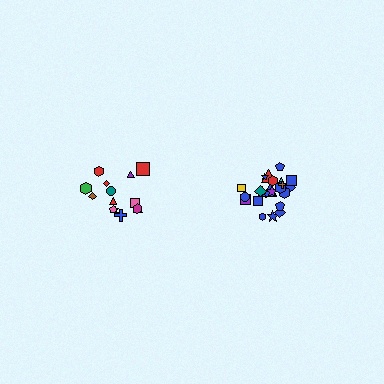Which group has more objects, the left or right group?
The right group.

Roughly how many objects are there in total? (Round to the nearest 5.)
Roughly 35 objects in total.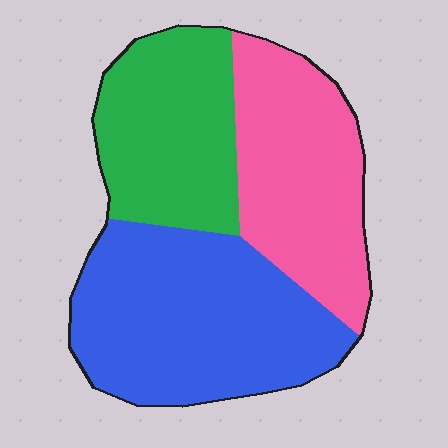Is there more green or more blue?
Blue.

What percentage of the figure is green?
Green takes up between a sixth and a third of the figure.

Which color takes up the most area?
Blue, at roughly 40%.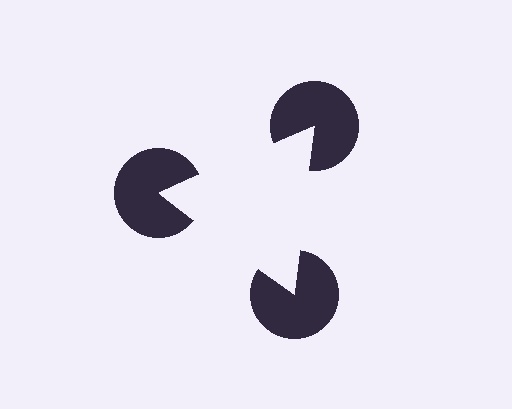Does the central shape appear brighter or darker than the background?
It typically appears slightly brighter than the background, even though no actual brightness change is drawn.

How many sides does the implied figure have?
3 sides.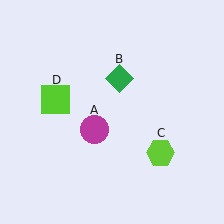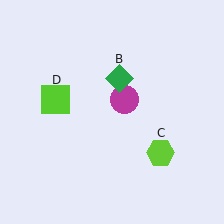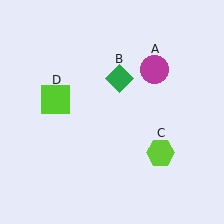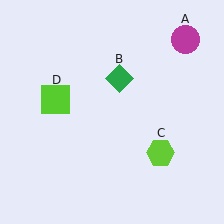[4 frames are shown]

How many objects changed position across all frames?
1 object changed position: magenta circle (object A).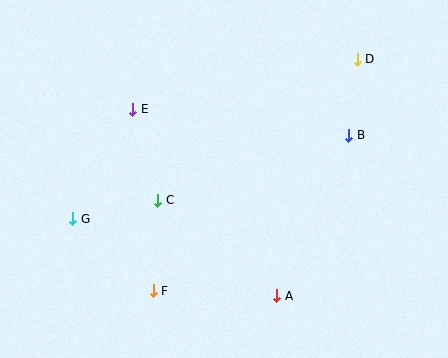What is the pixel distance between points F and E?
The distance between F and E is 182 pixels.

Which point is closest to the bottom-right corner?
Point A is closest to the bottom-right corner.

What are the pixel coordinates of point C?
Point C is at (158, 200).